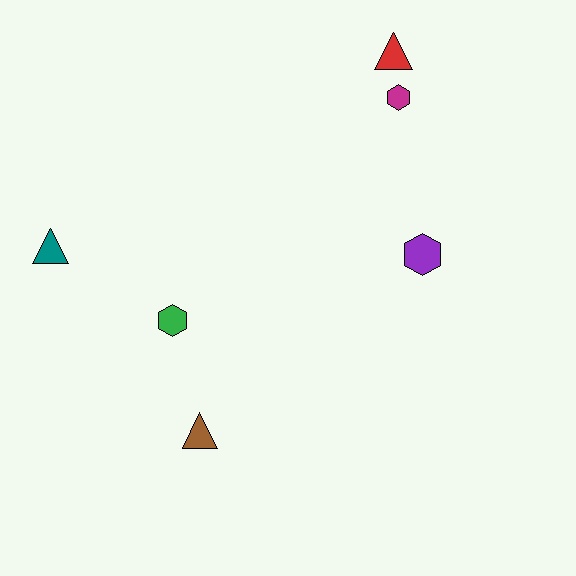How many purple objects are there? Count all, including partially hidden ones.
There is 1 purple object.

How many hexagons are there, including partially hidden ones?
There are 3 hexagons.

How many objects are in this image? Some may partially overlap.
There are 6 objects.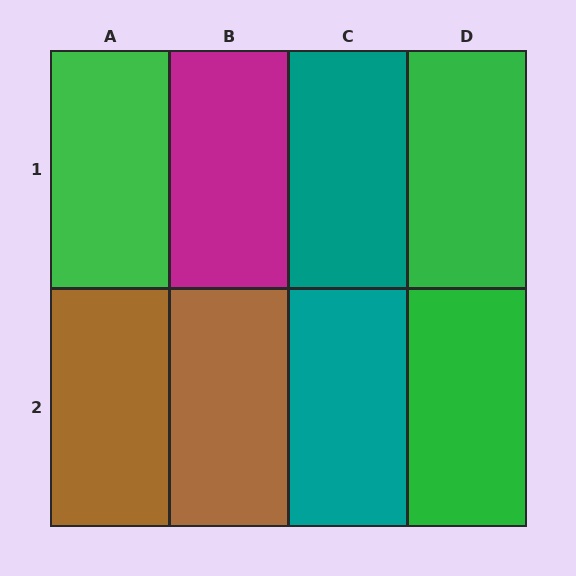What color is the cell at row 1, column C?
Teal.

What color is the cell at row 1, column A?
Green.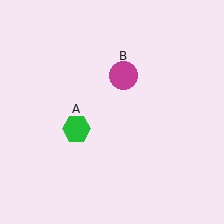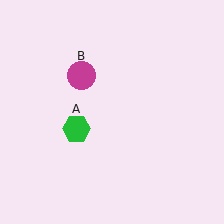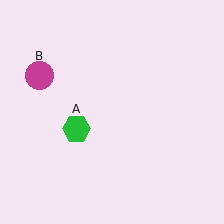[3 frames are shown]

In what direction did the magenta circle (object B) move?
The magenta circle (object B) moved left.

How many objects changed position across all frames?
1 object changed position: magenta circle (object B).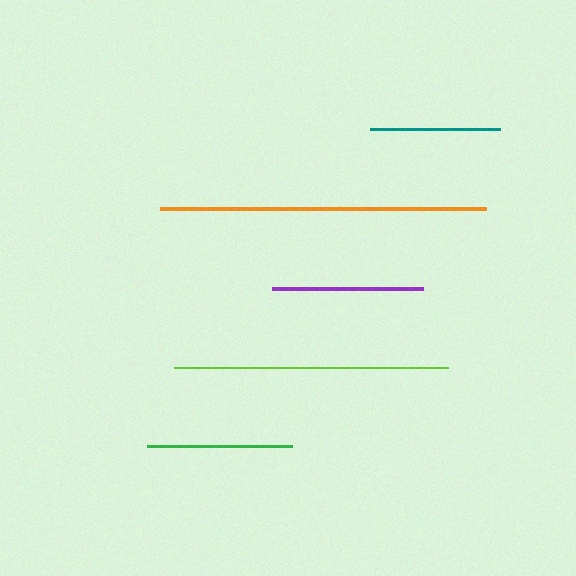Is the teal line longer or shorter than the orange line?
The orange line is longer than the teal line.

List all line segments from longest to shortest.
From longest to shortest: orange, lime, purple, green, teal.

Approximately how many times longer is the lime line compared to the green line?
The lime line is approximately 1.9 times the length of the green line.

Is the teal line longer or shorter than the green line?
The green line is longer than the teal line.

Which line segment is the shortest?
The teal line is the shortest at approximately 131 pixels.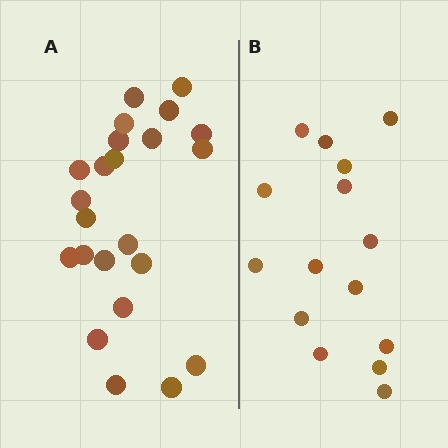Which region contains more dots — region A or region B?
Region A (the left region) has more dots.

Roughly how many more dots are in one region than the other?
Region A has roughly 8 or so more dots than region B.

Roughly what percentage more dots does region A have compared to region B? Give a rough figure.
About 55% more.